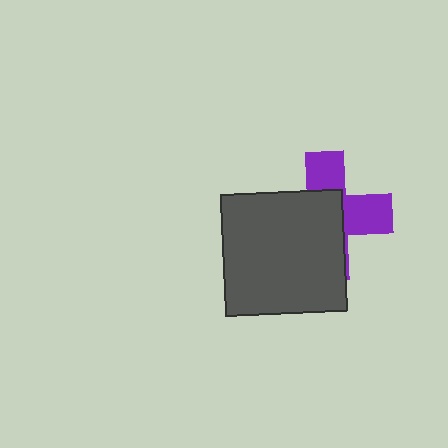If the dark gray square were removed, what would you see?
You would see the complete purple cross.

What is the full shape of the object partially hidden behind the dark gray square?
The partially hidden object is a purple cross.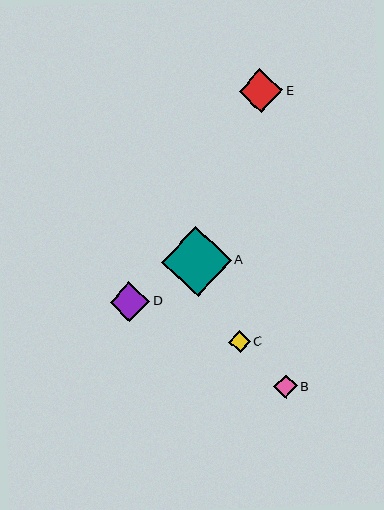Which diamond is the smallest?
Diamond C is the smallest with a size of approximately 22 pixels.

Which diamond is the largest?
Diamond A is the largest with a size of approximately 70 pixels.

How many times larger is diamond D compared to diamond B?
Diamond D is approximately 1.7 times the size of diamond B.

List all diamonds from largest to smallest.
From largest to smallest: A, E, D, B, C.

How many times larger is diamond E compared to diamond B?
Diamond E is approximately 1.8 times the size of diamond B.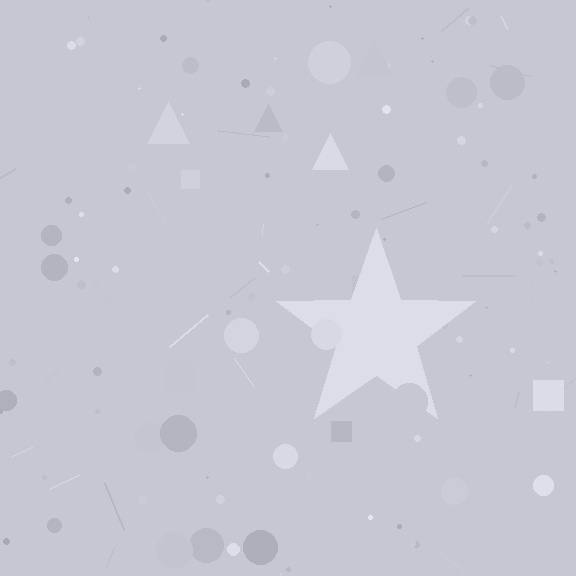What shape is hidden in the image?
A star is hidden in the image.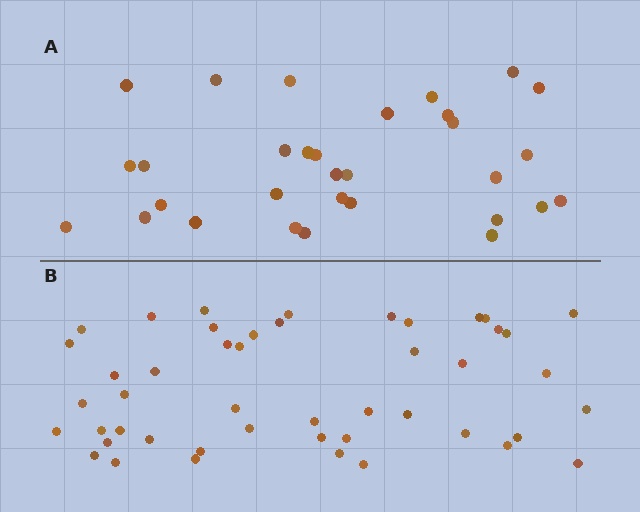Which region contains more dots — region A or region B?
Region B (the bottom region) has more dots.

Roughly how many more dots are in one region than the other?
Region B has approximately 15 more dots than region A.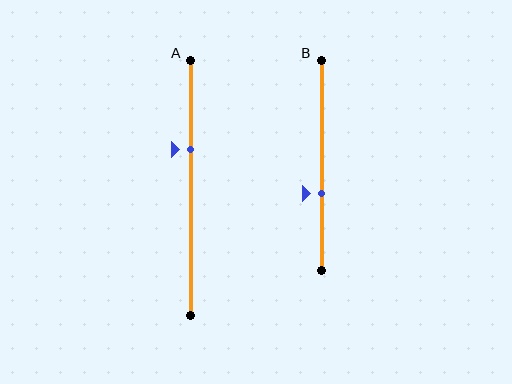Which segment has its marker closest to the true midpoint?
Segment B has its marker closest to the true midpoint.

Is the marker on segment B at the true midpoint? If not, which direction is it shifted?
No, the marker on segment B is shifted downward by about 14% of the segment length.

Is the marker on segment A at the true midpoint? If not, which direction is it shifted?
No, the marker on segment A is shifted upward by about 15% of the segment length.